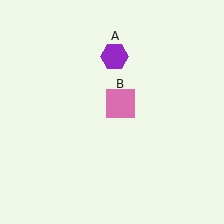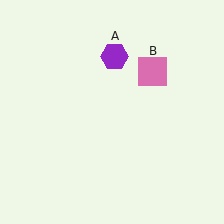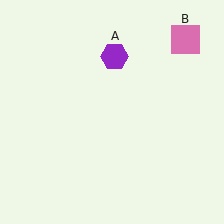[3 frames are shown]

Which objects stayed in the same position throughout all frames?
Purple hexagon (object A) remained stationary.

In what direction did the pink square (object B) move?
The pink square (object B) moved up and to the right.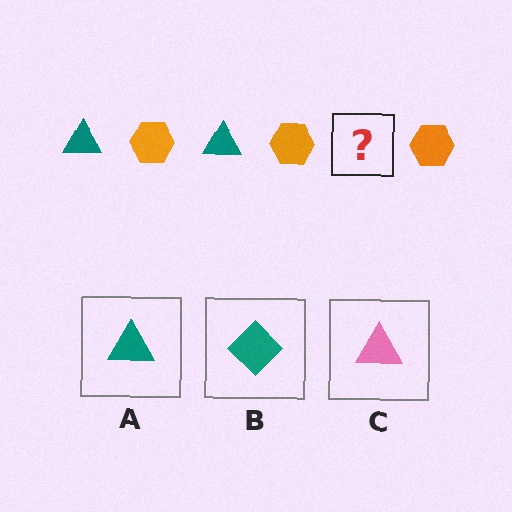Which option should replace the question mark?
Option A.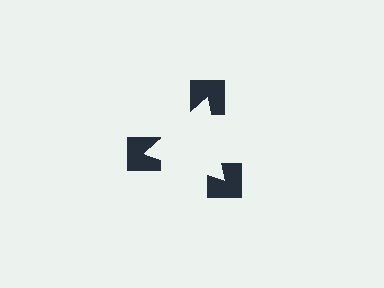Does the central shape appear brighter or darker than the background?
It typically appears slightly brighter than the background, even though no actual brightness change is drawn.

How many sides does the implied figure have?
3 sides.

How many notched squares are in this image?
There are 3 — one at each vertex of the illusory triangle.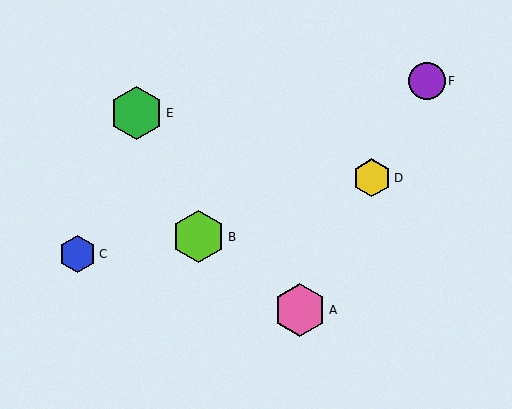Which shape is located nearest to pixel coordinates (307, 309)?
The pink hexagon (labeled A) at (300, 310) is nearest to that location.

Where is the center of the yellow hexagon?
The center of the yellow hexagon is at (372, 178).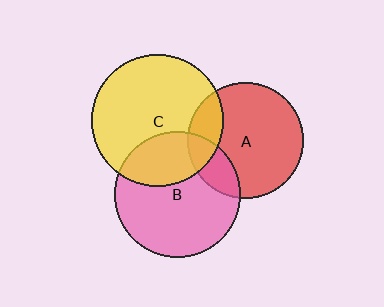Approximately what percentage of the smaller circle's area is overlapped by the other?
Approximately 20%.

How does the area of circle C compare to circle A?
Approximately 1.3 times.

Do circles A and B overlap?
Yes.